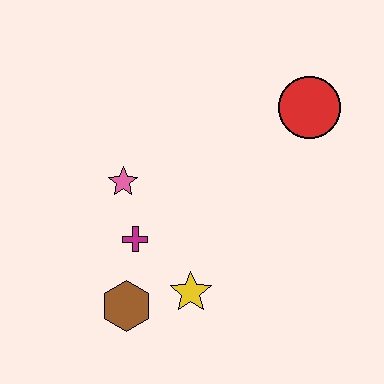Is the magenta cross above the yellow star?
Yes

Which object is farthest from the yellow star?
The red circle is farthest from the yellow star.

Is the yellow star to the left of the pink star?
No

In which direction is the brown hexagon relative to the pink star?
The brown hexagon is below the pink star.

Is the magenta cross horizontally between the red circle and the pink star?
Yes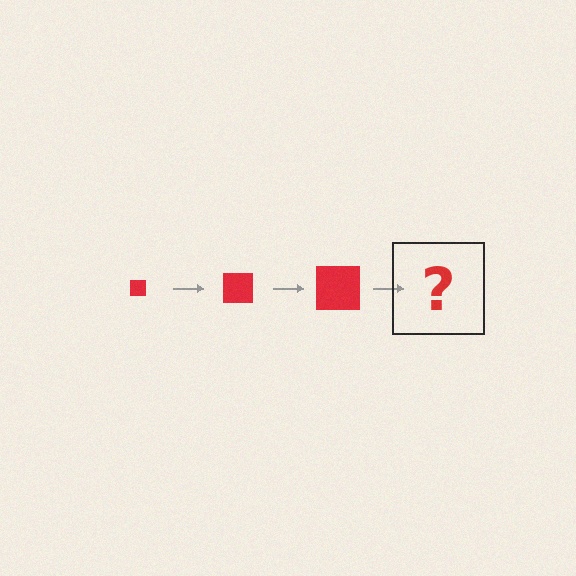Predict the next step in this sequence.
The next step is a red square, larger than the previous one.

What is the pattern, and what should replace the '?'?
The pattern is that the square gets progressively larger each step. The '?' should be a red square, larger than the previous one.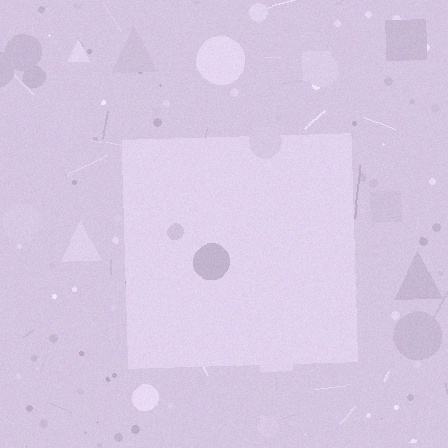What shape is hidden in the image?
A square is hidden in the image.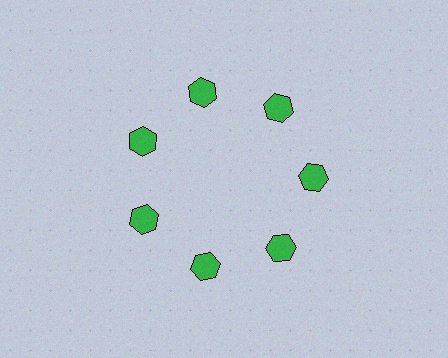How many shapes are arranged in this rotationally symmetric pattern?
There are 7 shapes, arranged in 7 groups of 1.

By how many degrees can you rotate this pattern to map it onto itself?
The pattern maps onto itself every 51 degrees of rotation.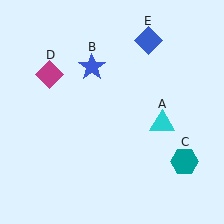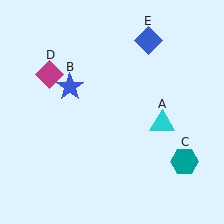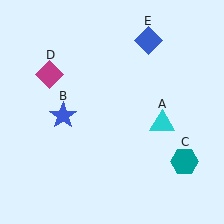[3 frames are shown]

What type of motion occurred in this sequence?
The blue star (object B) rotated counterclockwise around the center of the scene.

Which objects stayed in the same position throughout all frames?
Cyan triangle (object A) and teal hexagon (object C) and magenta diamond (object D) and blue diamond (object E) remained stationary.